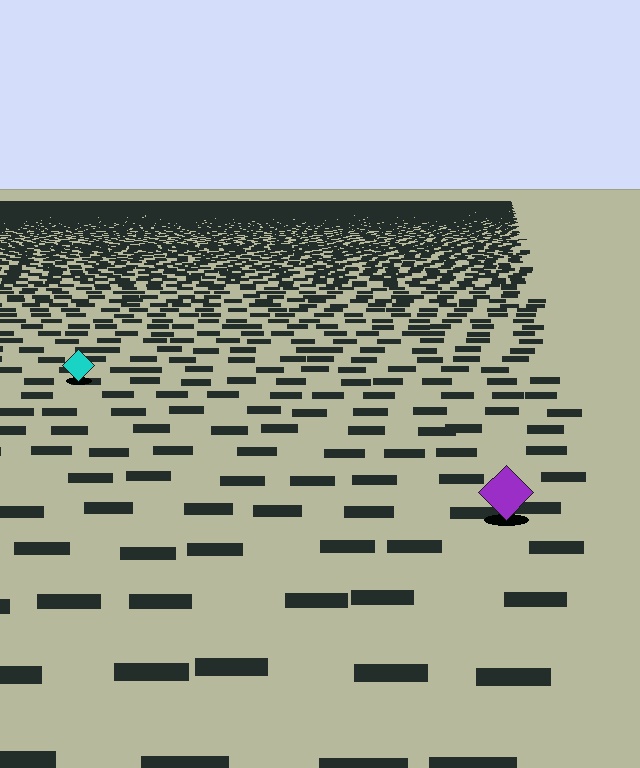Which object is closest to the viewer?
The purple diamond is closest. The texture marks near it are larger and more spread out.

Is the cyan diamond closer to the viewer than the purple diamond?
No. The purple diamond is closer — you can tell from the texture gradient: the ground texture is coarser near it.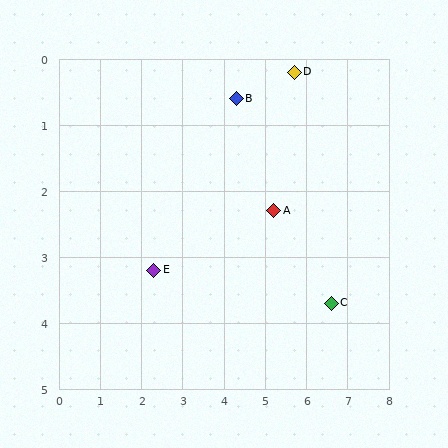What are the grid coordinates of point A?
Point A is at approximately (5.2, 2.3).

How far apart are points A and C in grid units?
Points A and C are about 2.0 grid units apart.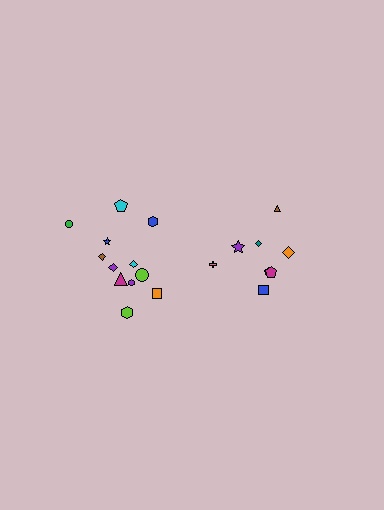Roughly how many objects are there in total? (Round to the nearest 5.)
Roughly 20 objects in total.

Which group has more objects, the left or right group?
The left group.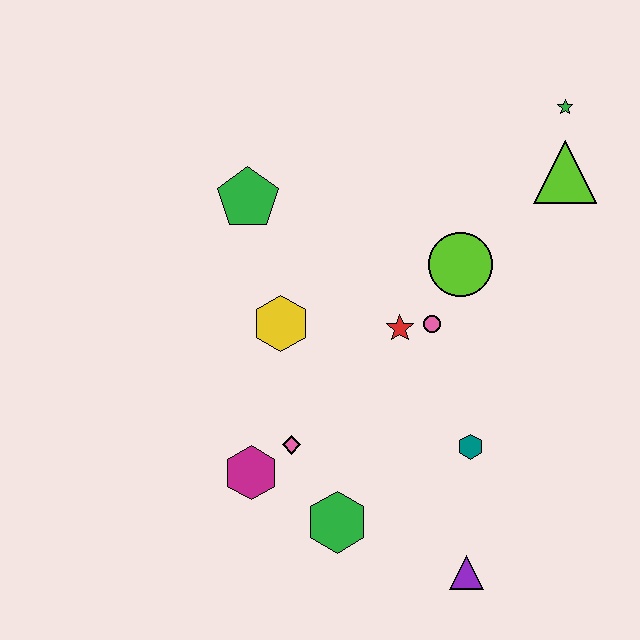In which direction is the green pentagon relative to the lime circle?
The green pentagon is to the left of the lime circle.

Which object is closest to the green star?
The lime triangle is closest to the green star.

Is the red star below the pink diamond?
No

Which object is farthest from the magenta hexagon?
The green star is farthest from the magenta hexagon.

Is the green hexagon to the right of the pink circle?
No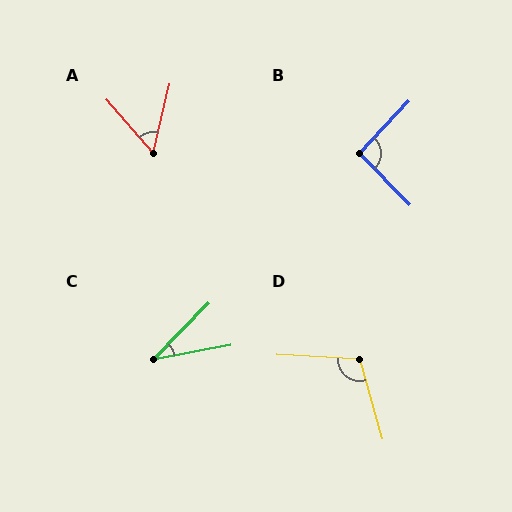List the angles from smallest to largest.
C (35°), A (54°), B (93°), D (109°).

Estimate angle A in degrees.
Approximately 54 degrees.